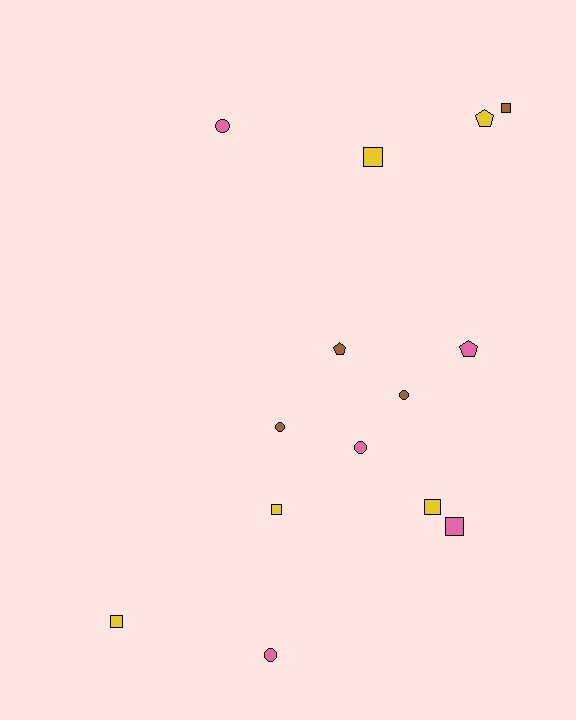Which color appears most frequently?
Pink, with 5 objects.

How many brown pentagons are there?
There is 1 brown pentagon.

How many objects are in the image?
There are 14 objects.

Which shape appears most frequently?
Square, with 6 objects.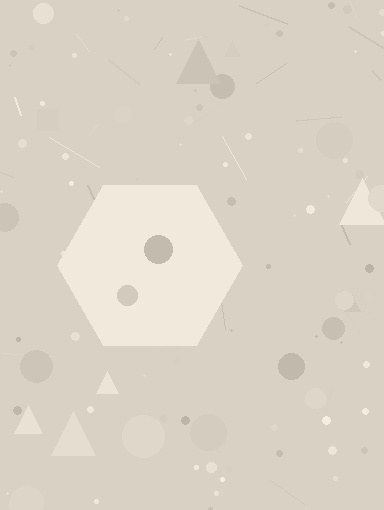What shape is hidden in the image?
A hexagon is hidden in the image.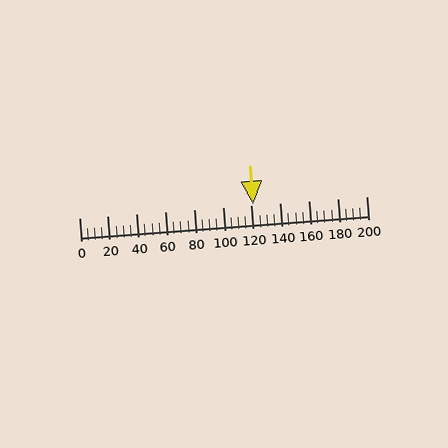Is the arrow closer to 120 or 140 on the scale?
The arrow is closer to 120.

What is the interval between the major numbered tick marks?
The major tick marks are spaced 20 units apart.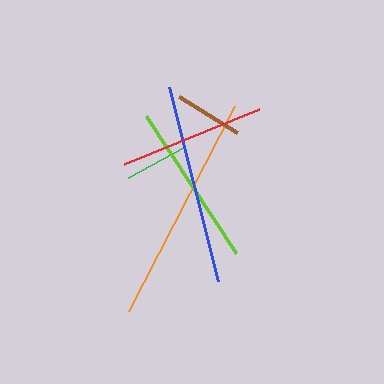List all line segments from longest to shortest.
From longest to shortest: orange, blue, lime, red, brown, green.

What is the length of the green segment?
The green segment is approximately 65 pixels long.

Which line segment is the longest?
The orange line is the longest at approximately 231 pixels.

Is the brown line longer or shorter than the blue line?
The blue line is longer than the brown line.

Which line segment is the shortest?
The green line is the shortest at approximately 65 pixels.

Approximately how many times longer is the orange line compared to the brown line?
The orange line is approximately 3.4 times the length of the brown line.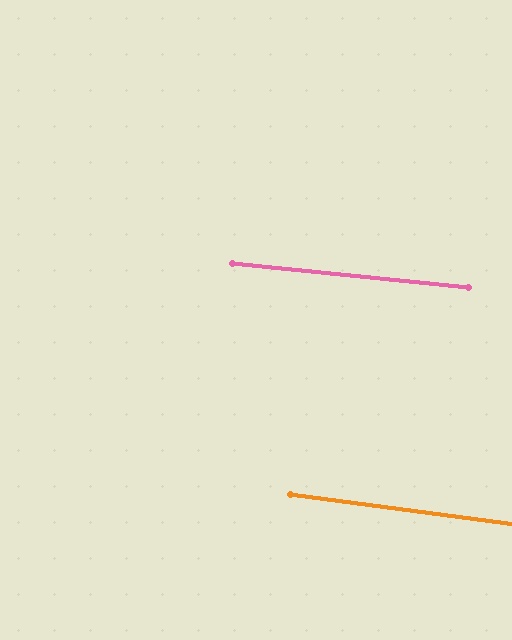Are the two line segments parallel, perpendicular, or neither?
Parallel — their directions differ by only 1.9°.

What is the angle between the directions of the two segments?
Approximately 2 degrees.